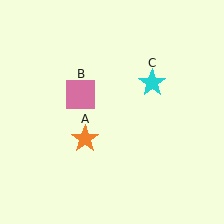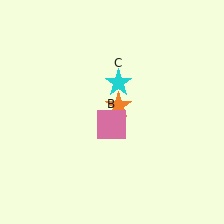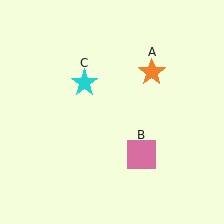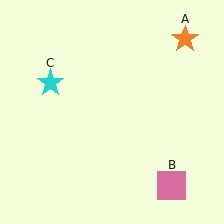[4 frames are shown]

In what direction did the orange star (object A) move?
The orange star (object A) moved up and to the right.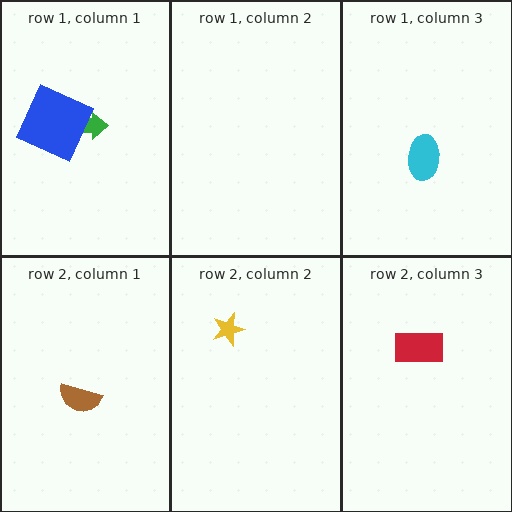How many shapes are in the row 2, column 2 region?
1.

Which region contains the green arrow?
The row 1, column 1 region.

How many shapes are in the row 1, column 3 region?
1.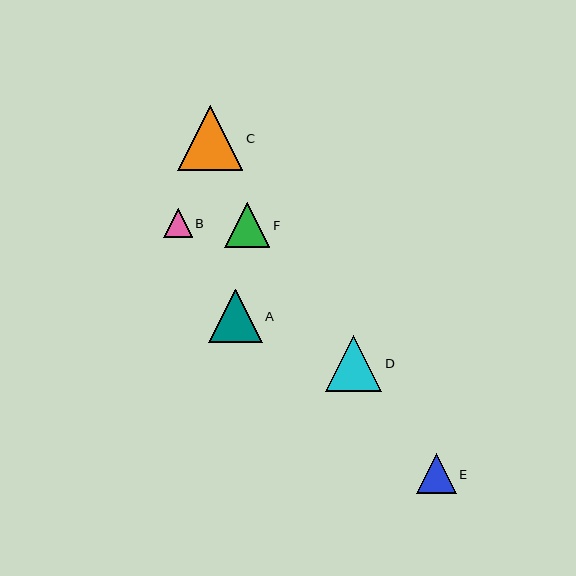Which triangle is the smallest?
Triangle B is the smallest with a size of approximately 28 pixels.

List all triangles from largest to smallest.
From largest to smallest: C, D, A, F, E, B.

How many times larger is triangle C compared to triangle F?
Triangle C is approximately 1.4 times the size of triangle F.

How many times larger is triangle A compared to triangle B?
Triangle A is approximately 1.9 times the size of triangle B.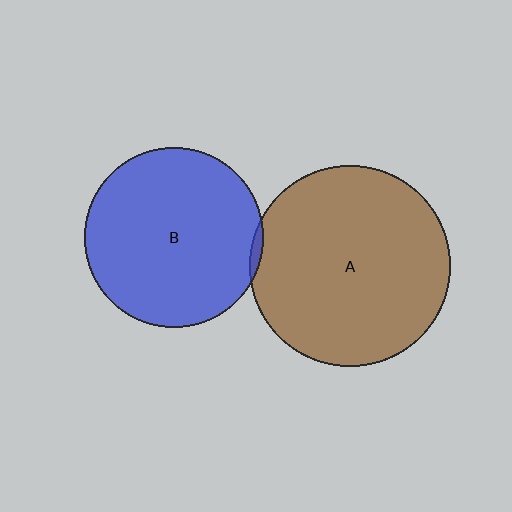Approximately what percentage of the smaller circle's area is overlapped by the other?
Approximately 5%.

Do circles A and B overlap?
Yes.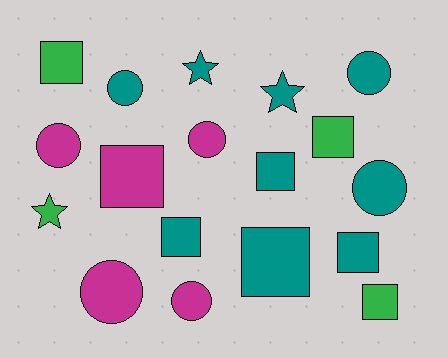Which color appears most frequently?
Teal, with 9 objects.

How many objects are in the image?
There are 18 objects.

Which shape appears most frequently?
Square, with 8 objects.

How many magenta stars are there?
There are no magenta stars.